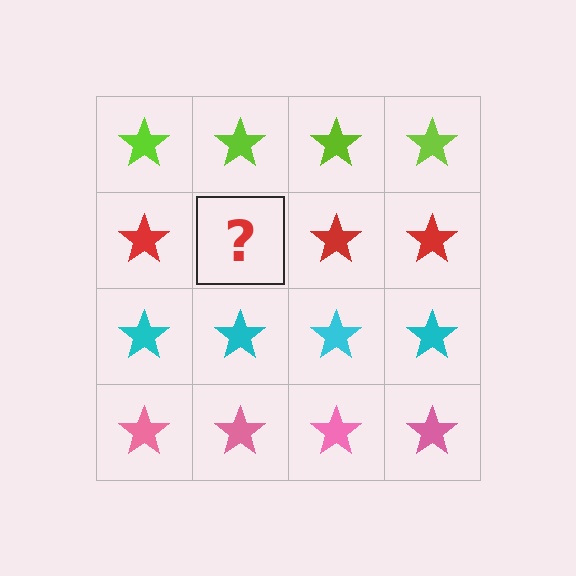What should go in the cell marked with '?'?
The missing cell should contain a red star.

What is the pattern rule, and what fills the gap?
The rule is that each row has a consistent color. The gap should be filled with a red star.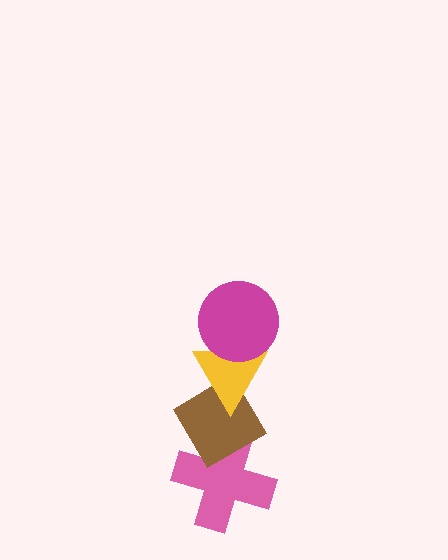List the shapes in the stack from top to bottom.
From top to bottom: the magenta circle, the yellow triangle, the brown diamond, the pink cross.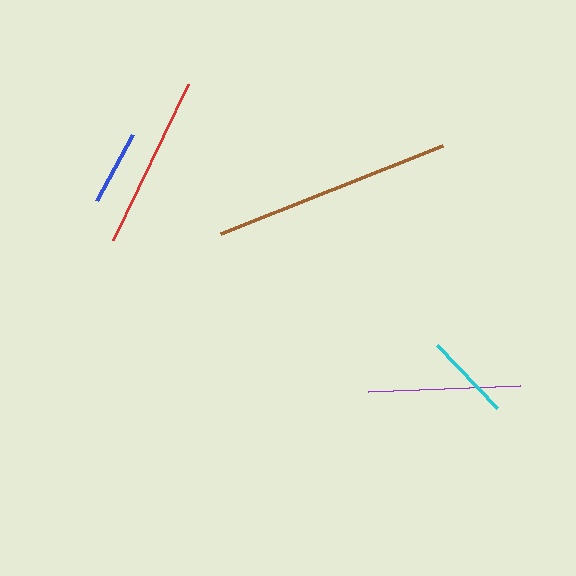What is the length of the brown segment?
The brown segment is approximately 238 pixels long.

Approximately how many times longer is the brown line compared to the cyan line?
The brown line is approximately 2.7 times the length of the cyan line.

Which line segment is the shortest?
The blue line is the shortest at approximately 75 pixels.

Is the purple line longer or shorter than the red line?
The red line is longer than the purple line.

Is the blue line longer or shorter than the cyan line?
The cyan line is longer than the blue line.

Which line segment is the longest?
The brown line is the longest at approximately 238 pixels.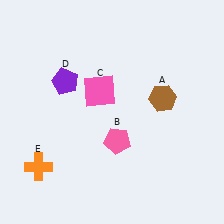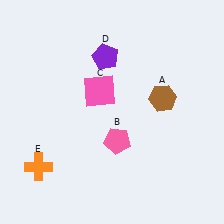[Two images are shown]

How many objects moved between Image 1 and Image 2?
1 object moved between the two images.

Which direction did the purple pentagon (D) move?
The purple pentagon (D) moved right.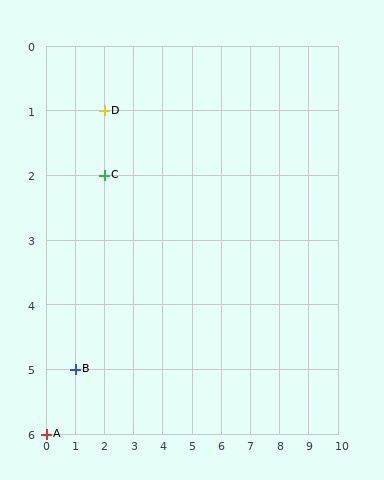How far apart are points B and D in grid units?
Points B and D are 1 column and 4 rows apart (about 4.1 grid units diagonally).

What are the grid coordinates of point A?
Point A is at grid coordinates (0, 6).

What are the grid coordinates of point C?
Point C is at grid coordinates (2, 2).